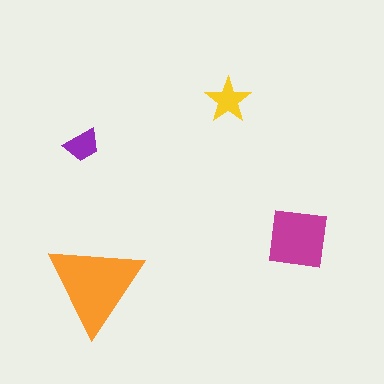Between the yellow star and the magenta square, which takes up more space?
The magenta square.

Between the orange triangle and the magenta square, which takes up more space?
The orange triangle.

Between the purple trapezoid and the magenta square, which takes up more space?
The magenta square.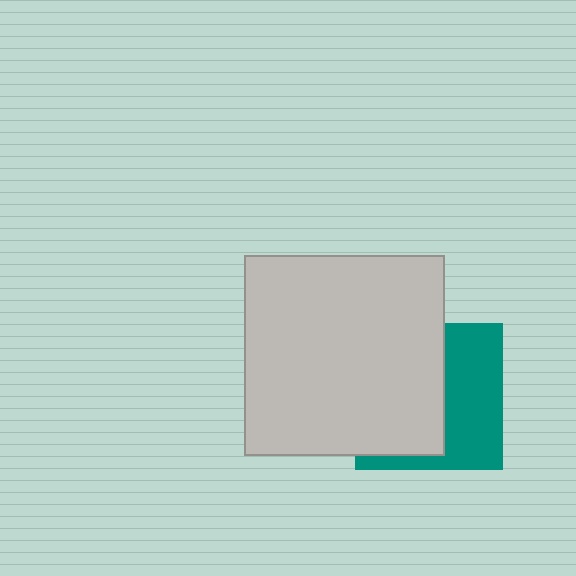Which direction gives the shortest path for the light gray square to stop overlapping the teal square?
Moving left gives the shortest separation.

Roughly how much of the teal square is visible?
About half of it is visible (roughly 45%).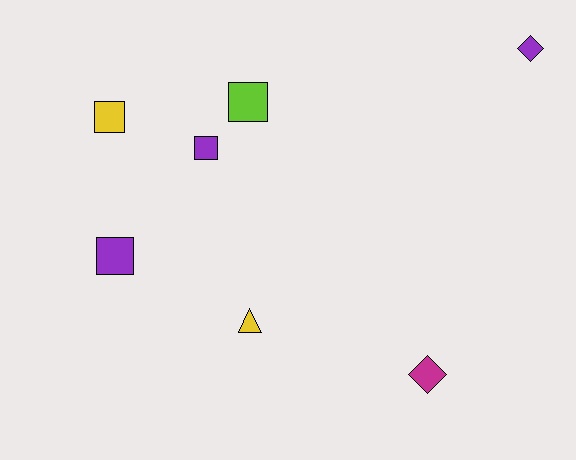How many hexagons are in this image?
There are no hexagons.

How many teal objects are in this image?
There are no teal objects.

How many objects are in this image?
There are 7 objects.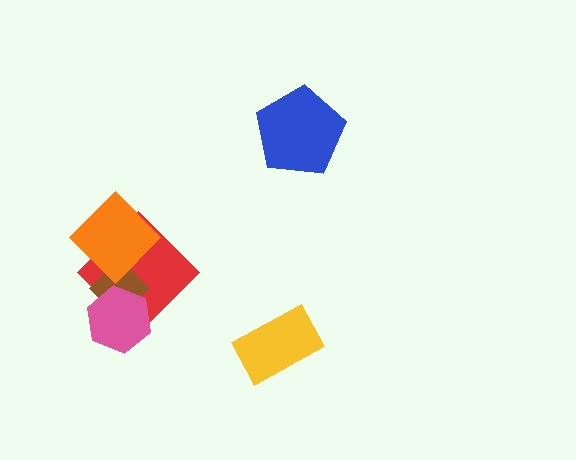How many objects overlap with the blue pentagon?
0 objects overlap with the blue pentagon.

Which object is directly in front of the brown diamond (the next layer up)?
The pink hexagon is directly in front of the brown diamond.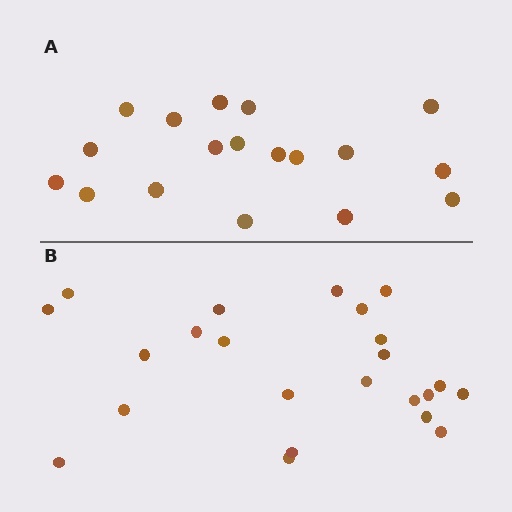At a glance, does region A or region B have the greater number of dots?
Region B (the bottom region) has more dots.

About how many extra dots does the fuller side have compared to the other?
Region B has about 5 more dots than region A.